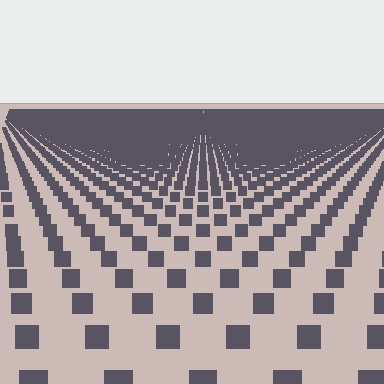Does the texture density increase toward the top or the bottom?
Density increases toward the top.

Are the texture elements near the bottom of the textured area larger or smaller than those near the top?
Larger. Near the bottom, elements are closer to the viewer and appear at a bigger on-screen size.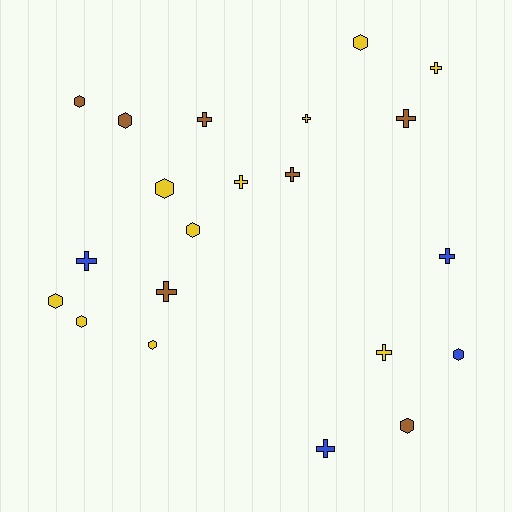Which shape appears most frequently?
Cross, with 11 objects.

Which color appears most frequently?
Yellow, with 10 objects.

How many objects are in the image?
There are 21 objects.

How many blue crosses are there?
There are 3 blue crosses.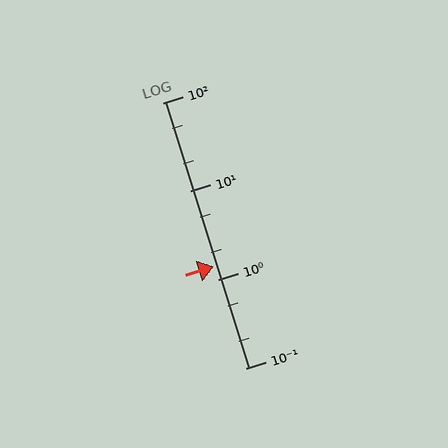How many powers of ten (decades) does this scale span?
The scale spans 3 decades, from 0.1 to 100.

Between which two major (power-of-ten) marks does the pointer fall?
The pointer is between 1 and 10.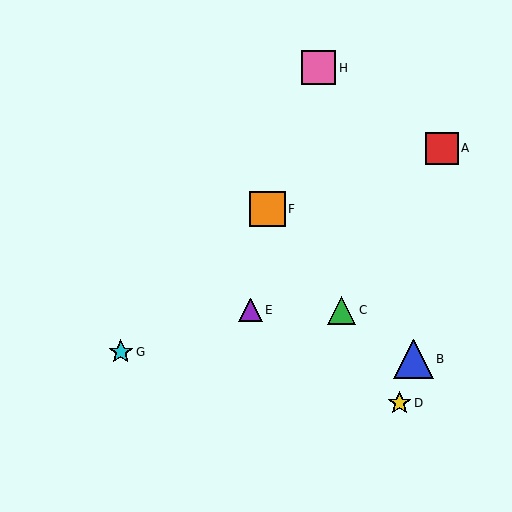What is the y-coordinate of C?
Object C is at y≈310.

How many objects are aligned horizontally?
2 objects (C, E) are aligned horizontally.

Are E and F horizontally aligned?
No, E is at y≈310 and F is at y≈209.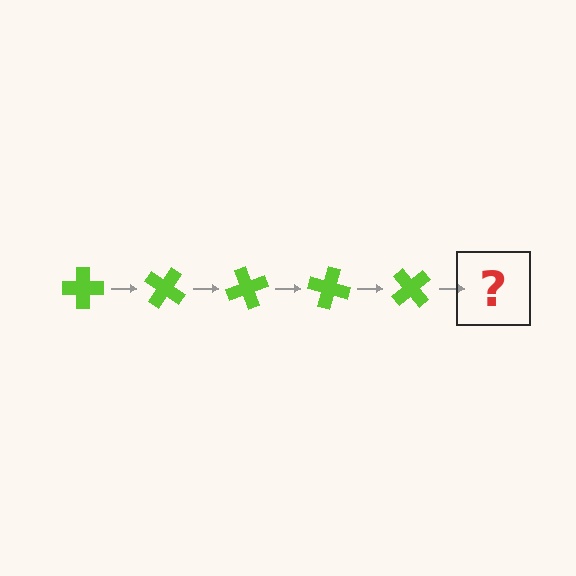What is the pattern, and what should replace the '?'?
The pattern is that the cross rotates 35 degrees each step. The '?' should be a lime cross rotated 175 degrees.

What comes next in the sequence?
The next element should be a lime cross rotated 175 degrees.